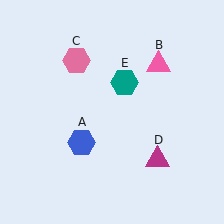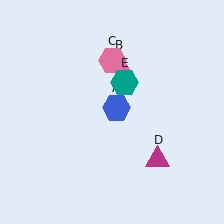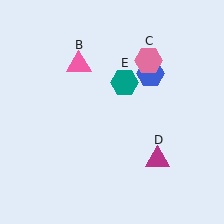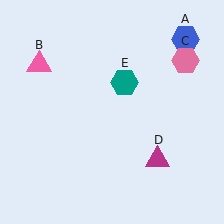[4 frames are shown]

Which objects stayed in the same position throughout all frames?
Magenta triangle (object D) and teal hexagon (object E) remained stationary.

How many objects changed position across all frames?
3 objects changed position: blue hexagon (object A), pink triangle (object B), pink hexagon (object C).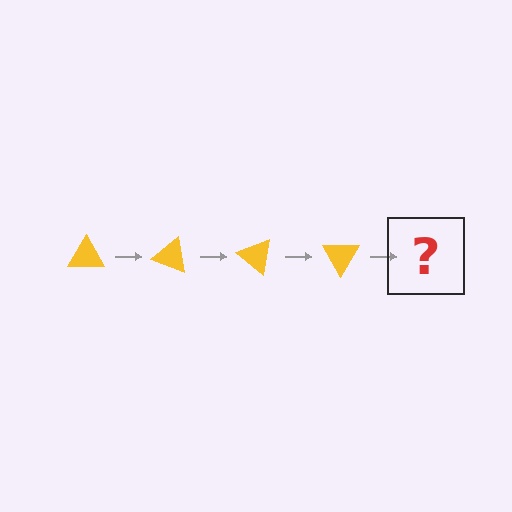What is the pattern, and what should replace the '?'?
The pattern is that the triangle rotates 20 degrees each step. The '?' should be a yellow triangle rotated 80 degrees.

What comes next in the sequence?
The next element should be a yellow triangle rotated 80 degrees.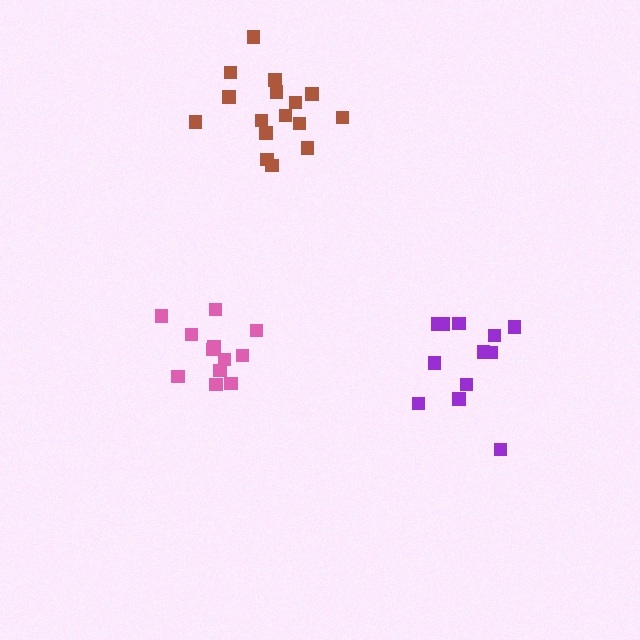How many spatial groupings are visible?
There are 3 spatial groupings.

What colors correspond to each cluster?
The clusters are colored: purple, pink, brown.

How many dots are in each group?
Group 1: 12 dots, Group 2: 12 dots, Group 3: 16 dots (40 total).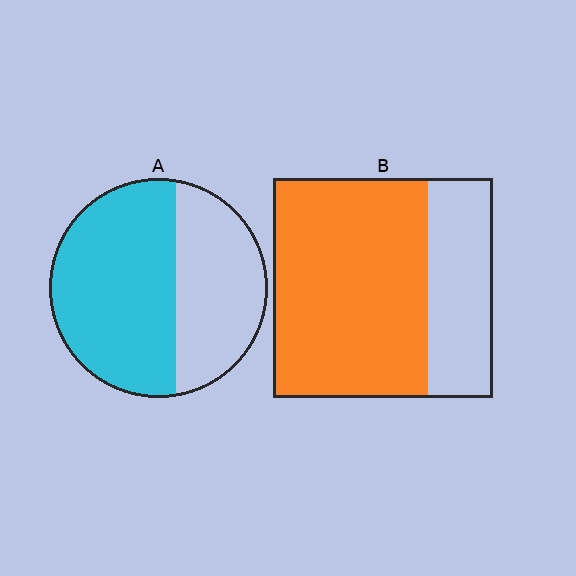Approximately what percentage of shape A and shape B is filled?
A is approximately 60% and B is approximately 70%.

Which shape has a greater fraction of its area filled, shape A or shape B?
Shape B.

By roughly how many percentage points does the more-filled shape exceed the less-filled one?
By roughly 10 percentage points (B over A).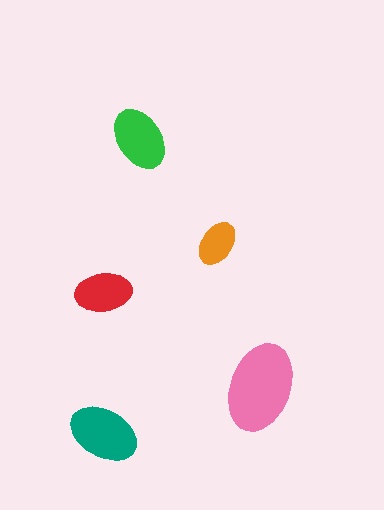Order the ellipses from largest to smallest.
the pink one, the teal one, the green one, the red one, the orange one.